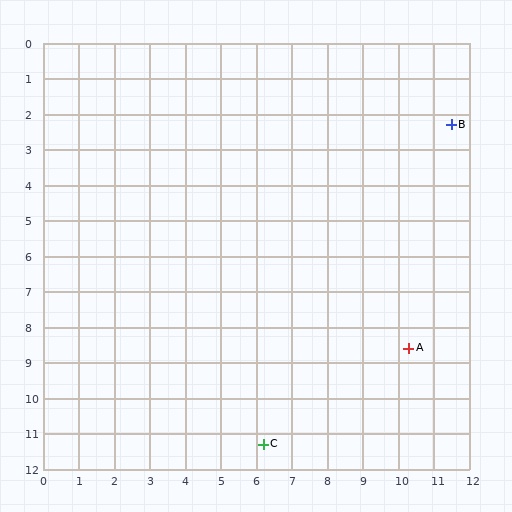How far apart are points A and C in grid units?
Points A and C are about 4.9 grid units apart.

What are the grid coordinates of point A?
Point A is at approximately (10.3, 8.6).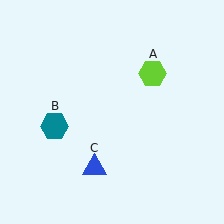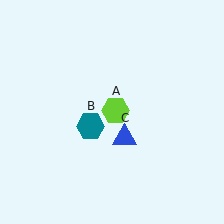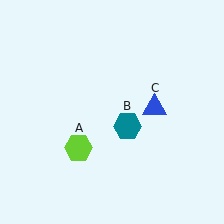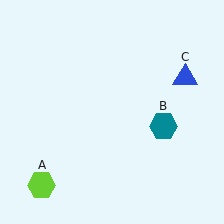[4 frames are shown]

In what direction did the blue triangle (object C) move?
The blue triangle (object C) moved up and to the right.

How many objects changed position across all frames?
3 objects changed position: lime hexagon (object A), teal hexagon (object B), blue triangle (object C).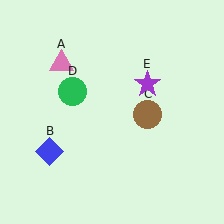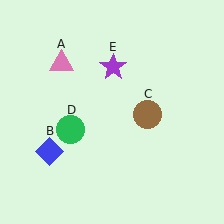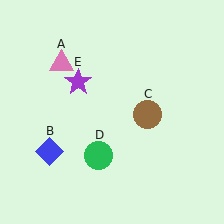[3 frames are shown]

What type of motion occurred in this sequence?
The green circle (object D), purple star (object E) rotated counterclockwise around the center of the scene.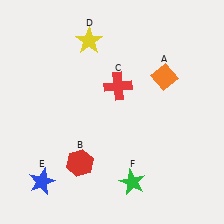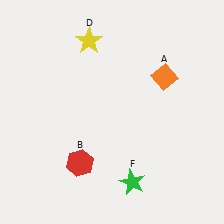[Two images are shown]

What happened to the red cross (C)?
The red cross (C) was removed in Image 2. It was in the top-right area of Image 1.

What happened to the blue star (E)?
The blue star (E) was removed in Image 2. It was in the bottom-left area of Image 1.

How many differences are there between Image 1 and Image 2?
There are 2 differences between the two images.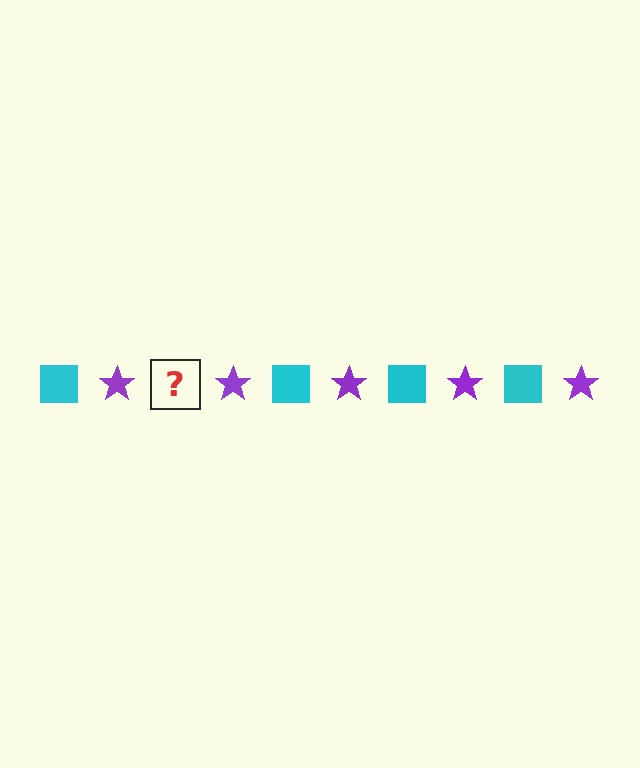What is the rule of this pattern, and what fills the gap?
The rule is that the pattern alternates between cyan square and purple star. The gap should be filled with a cyan square.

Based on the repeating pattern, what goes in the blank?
The blank should be a cyan square.